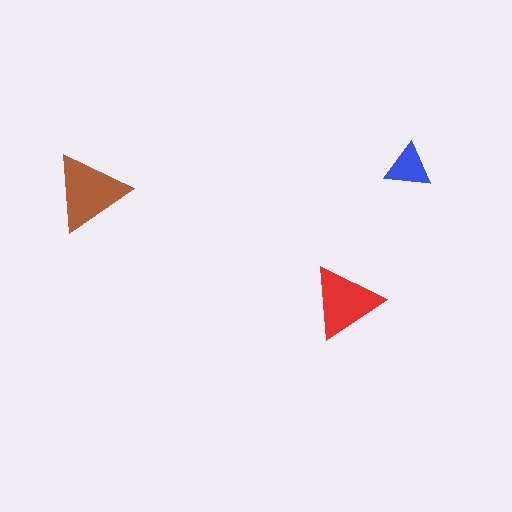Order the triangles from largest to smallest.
the brown one, the red one, the blue one.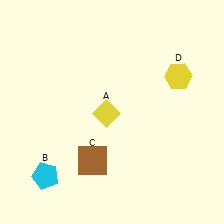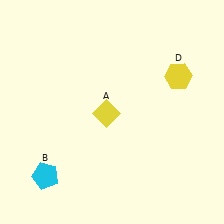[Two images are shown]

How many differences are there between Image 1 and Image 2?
There is 1 difference between the two images.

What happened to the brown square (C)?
The brown square (C) was removed in Image 2. It was in the bottom-left area of Image 1.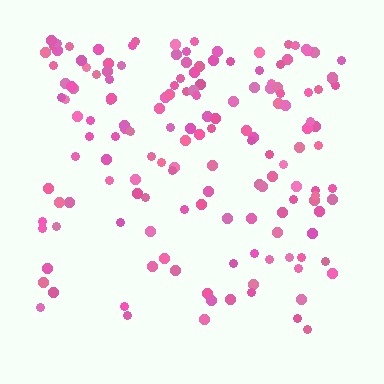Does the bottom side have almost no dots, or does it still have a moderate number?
Still a moderate number, just noticeably fewer than the top.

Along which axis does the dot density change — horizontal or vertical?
Vertical.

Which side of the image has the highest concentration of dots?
The top.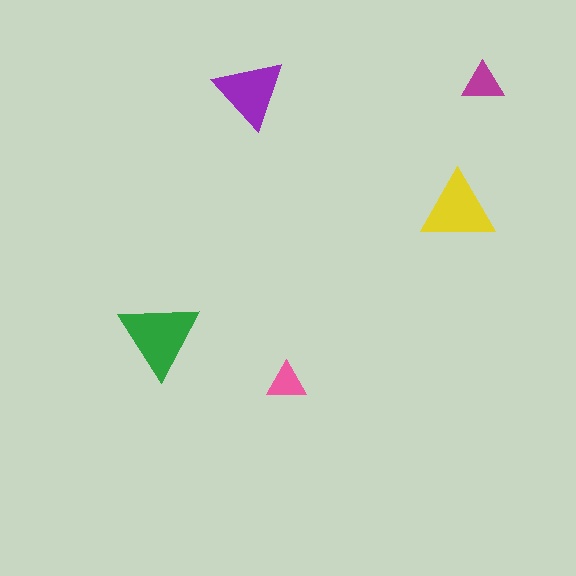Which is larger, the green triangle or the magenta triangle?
The green one.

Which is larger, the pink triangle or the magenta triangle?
The magenta one.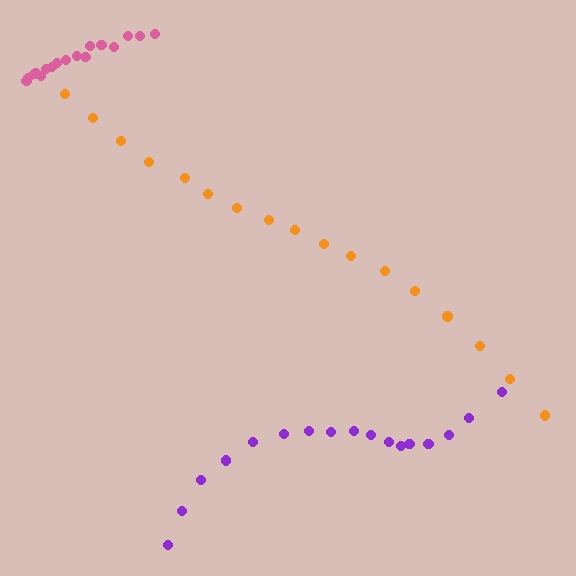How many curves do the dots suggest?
There are 3 distinct paths.